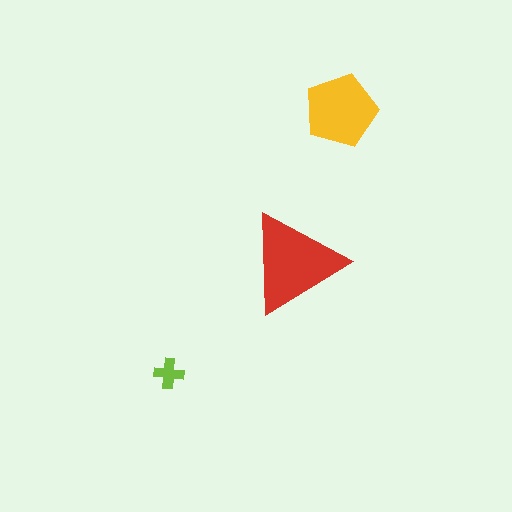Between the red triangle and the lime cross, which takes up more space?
The red triangle.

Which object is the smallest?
The lime cross.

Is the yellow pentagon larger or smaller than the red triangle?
Smaller.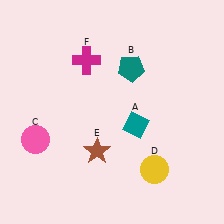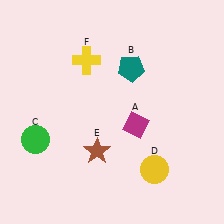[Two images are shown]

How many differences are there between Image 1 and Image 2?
There are 3 differences between the two images.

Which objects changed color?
A changed from teal to magenta. C changed from pink to green. F changed from magenta to yellow.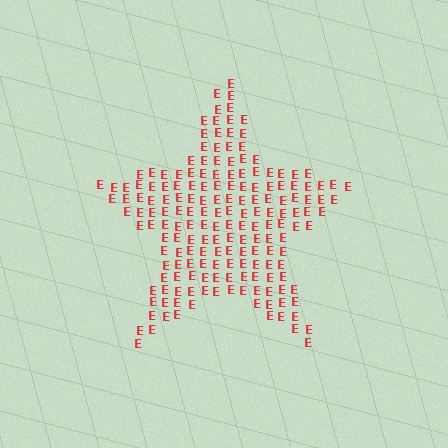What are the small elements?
The small elements are letter E's.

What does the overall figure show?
The overall figure shows a star.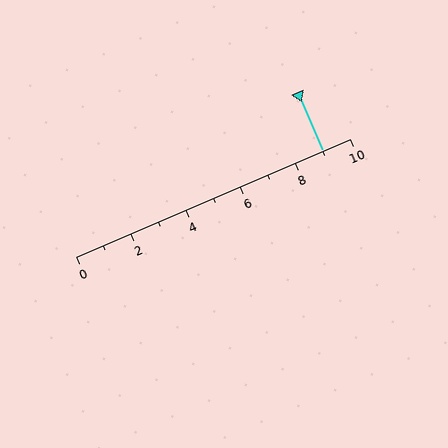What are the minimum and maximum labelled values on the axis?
The axis runs from 0 to 10.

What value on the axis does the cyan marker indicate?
The marker indicates approximately 9.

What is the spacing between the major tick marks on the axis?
The major ticks are spaced 2 apart.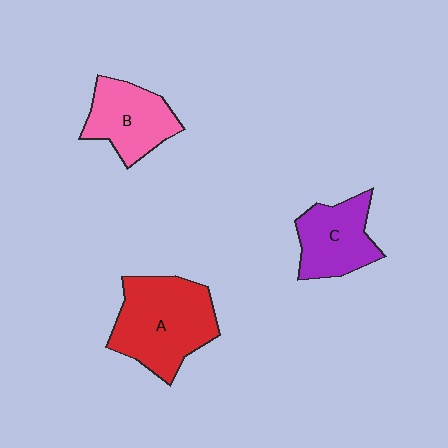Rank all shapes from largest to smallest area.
From largest to smallest: A (red), B (pink), C (purple).